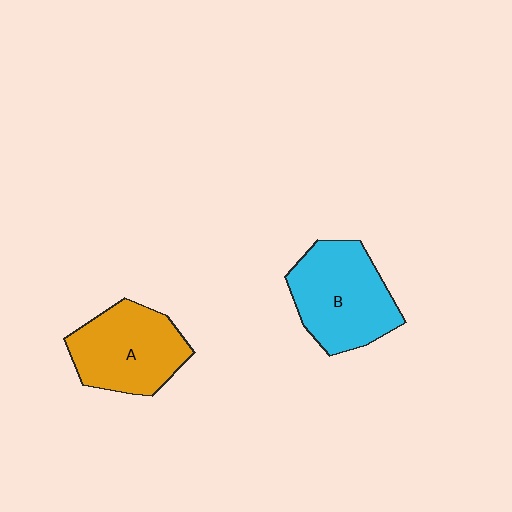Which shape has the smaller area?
Shape A (orange).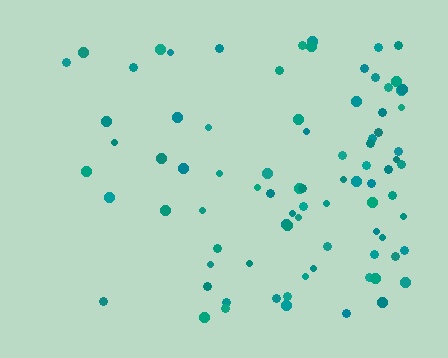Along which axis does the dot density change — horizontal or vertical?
Horizontal.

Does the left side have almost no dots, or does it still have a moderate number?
Still a moderate number, just noticeably fewer than the right.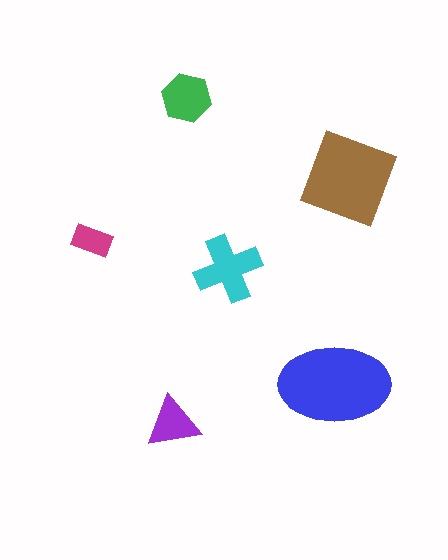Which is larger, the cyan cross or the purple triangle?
The cyan cross.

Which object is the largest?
The blue ellipse.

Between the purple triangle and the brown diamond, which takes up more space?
The brown diamond.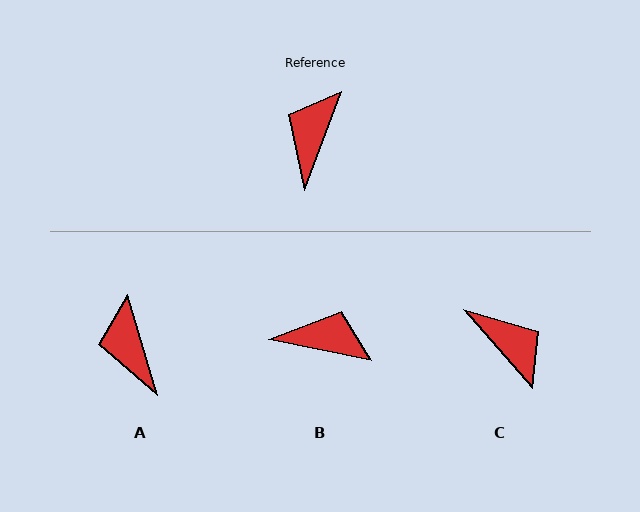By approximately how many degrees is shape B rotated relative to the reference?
Approximately 81 degrees clockwise.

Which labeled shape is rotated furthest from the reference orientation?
C, about 119 degrees away.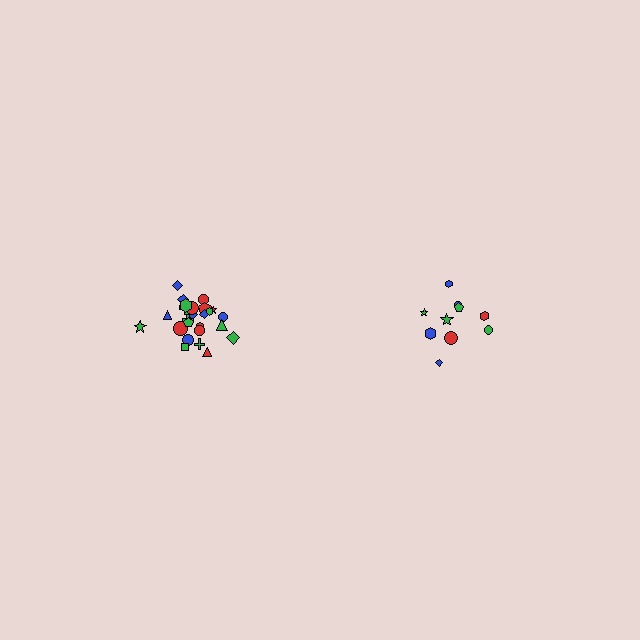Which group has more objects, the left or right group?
The left group.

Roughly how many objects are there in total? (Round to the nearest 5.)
Roughly 35 objects in total.